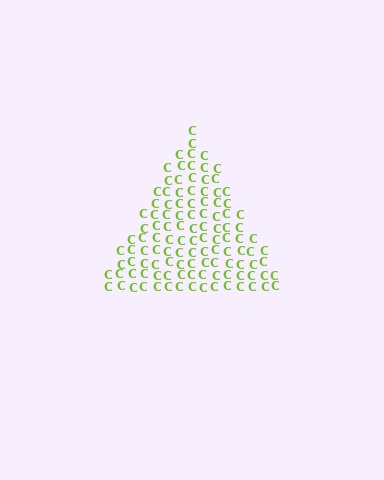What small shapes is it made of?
It is made of small letter C's.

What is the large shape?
The large shape is a triangle.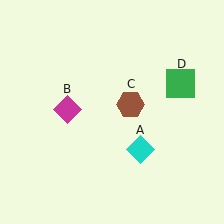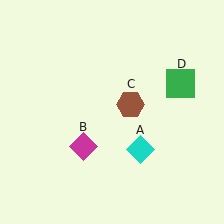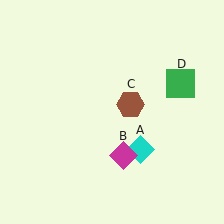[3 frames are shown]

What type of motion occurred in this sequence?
The magenta diamond (object B) rotated counterclockwise around the center of the scene.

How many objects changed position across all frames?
1 object changed position: magenta diamond (object B).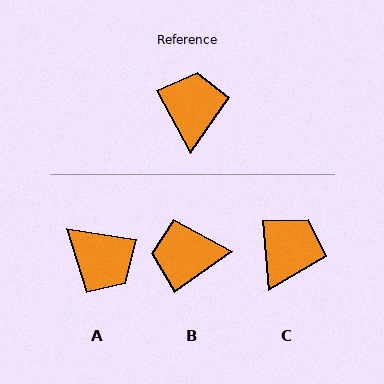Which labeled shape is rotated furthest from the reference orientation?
A, about 129 degrees away.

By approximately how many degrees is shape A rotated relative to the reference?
Approximately 129 degrees clockwise.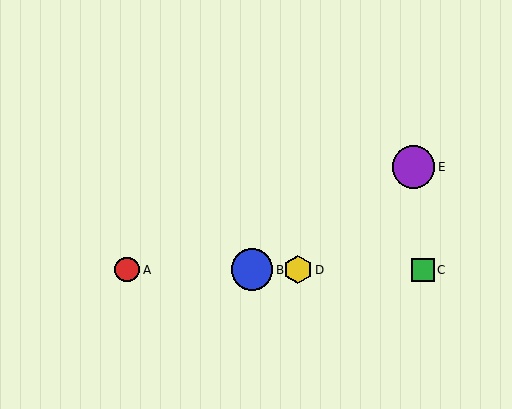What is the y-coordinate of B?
Object B is at y≈270.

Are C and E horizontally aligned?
No, C is at y≈270 and E is at y≈167.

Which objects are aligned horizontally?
Objects A, B, C, D are aligned horizontally.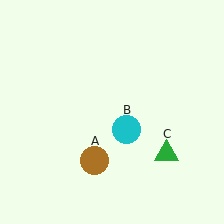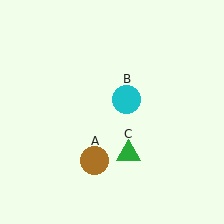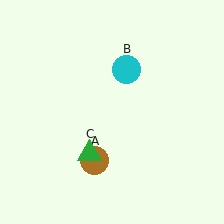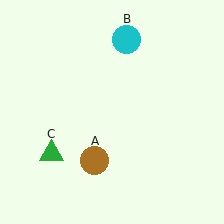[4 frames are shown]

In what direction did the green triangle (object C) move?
The green triangle (object C) moved left.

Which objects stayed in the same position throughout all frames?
Brown circle (object A) remained stationary.